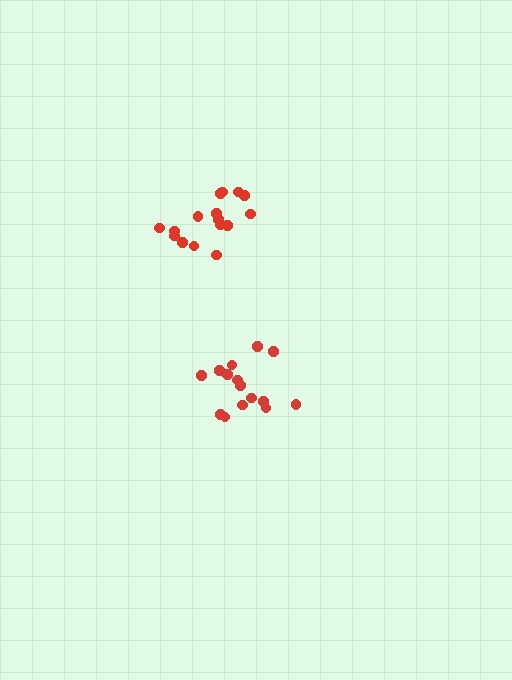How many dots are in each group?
Group 1: 15 dots, Group 2: 16 dots (31 total).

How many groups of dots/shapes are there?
There are 2 groups.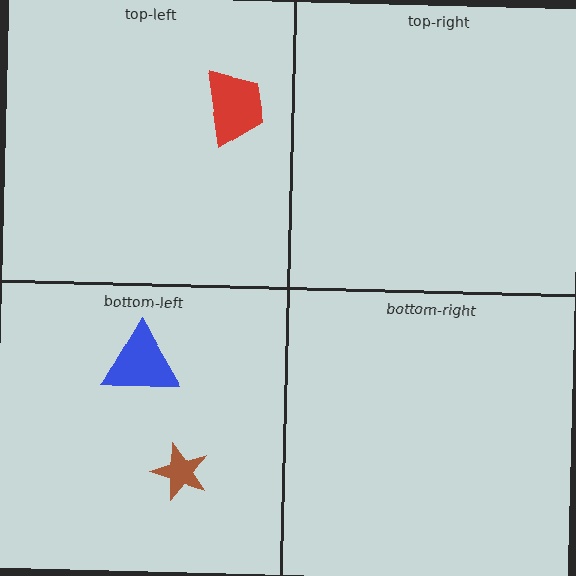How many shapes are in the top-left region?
1.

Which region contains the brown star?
The bottom-left region.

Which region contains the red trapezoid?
The top-left region.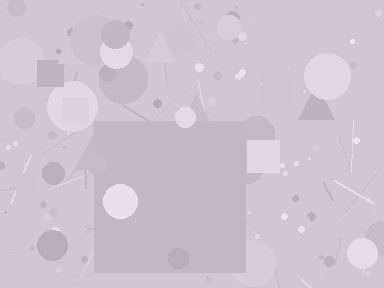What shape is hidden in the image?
A square is hidden in the image.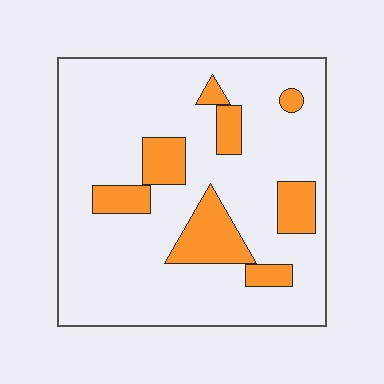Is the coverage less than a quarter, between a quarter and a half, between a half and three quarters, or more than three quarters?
Less than a quarter.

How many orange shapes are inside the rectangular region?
8.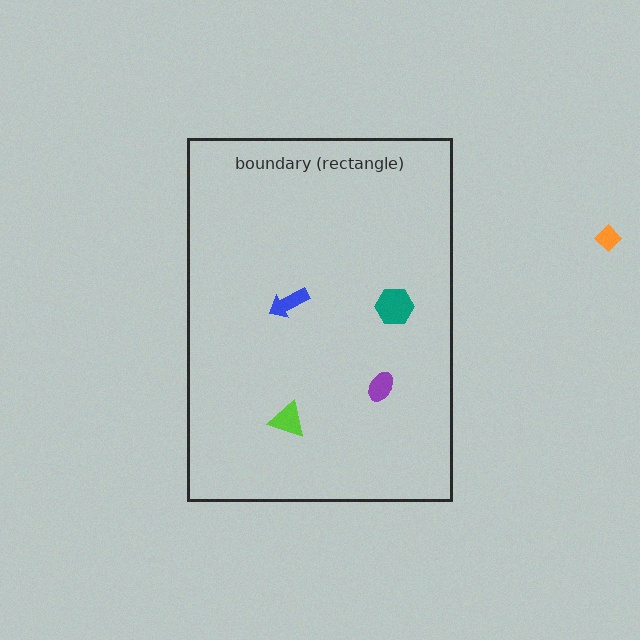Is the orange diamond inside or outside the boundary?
Outside.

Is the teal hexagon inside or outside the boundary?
Inside.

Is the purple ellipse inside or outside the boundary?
Inside.